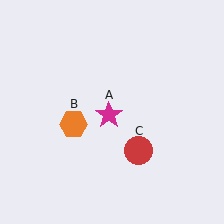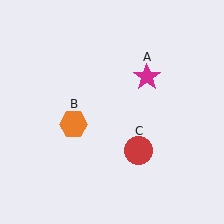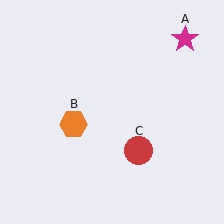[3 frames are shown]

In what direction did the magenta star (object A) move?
The magenta star (object A) moved up and to the right.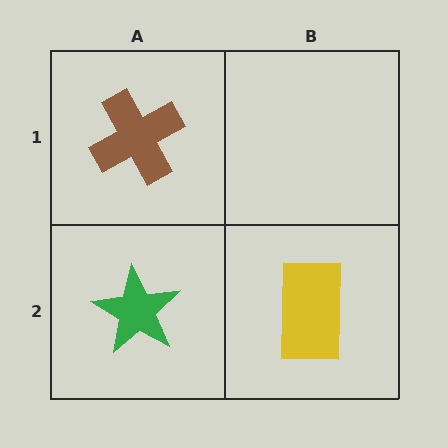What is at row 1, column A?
A brown cross.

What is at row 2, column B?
A yellow rectangle.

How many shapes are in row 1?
1 shape.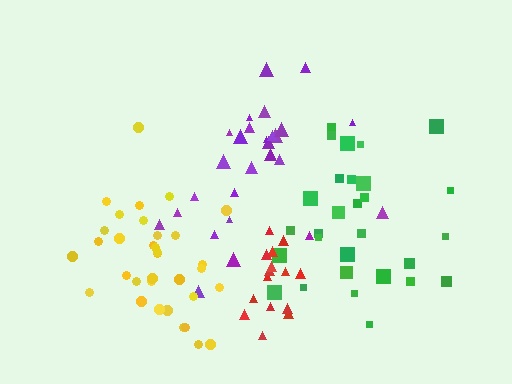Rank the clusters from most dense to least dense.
red, yellow, green, purple.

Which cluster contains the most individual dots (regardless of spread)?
Yellow (34).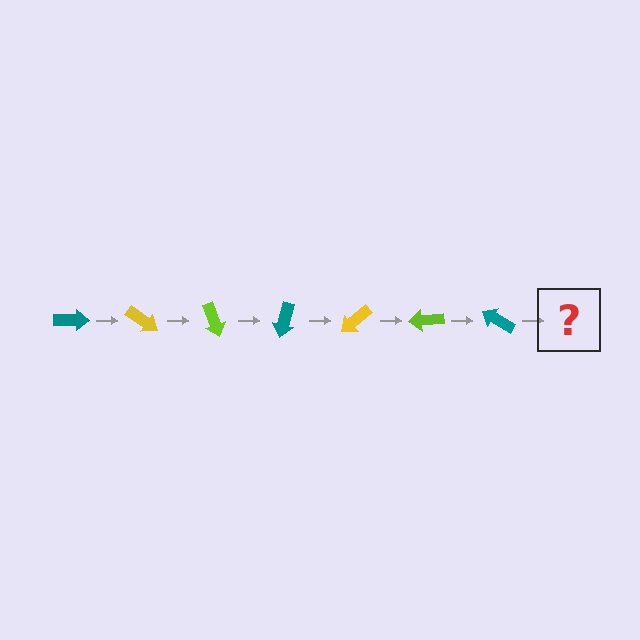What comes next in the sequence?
The next element should be a yellow arrow, rotated 245 degrees from the start.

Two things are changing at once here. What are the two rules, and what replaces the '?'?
The two rules are that it rotates 35 degrees each step and the color cycles through teal, yellow, and lime. The '?' should be a yellow arrow, rotated 245 degrees from the start.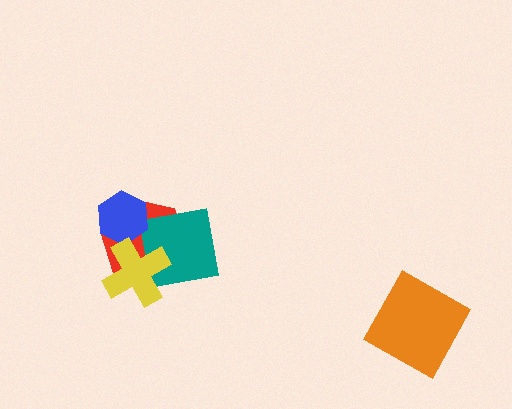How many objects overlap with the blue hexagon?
1 object overlaps with the blue hexagon.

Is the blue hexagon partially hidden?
No, no other shape covers it.